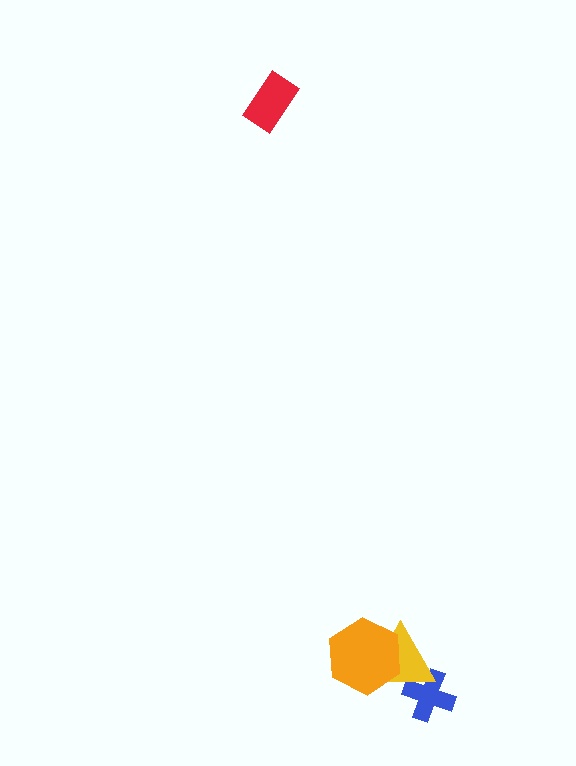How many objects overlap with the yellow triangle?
2 objects overlap with the yellow triangle.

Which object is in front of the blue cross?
The yellow triangle is in front of the blue cross.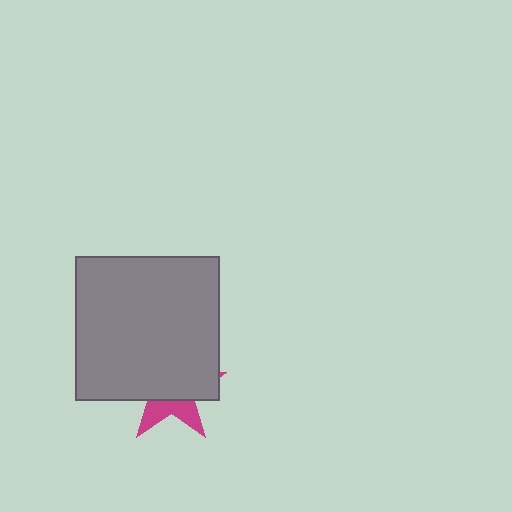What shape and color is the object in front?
The object in front is a gray square.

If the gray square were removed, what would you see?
You would see the complete magenta star.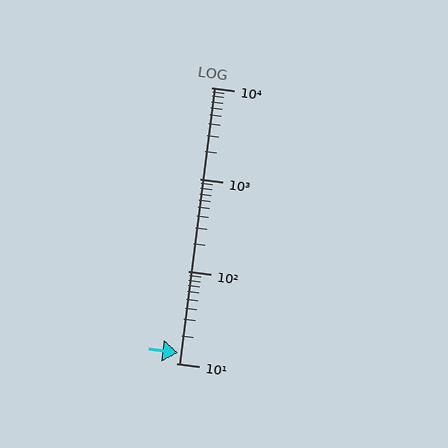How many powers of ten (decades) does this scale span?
The scale spans 3 decades, from 10 to 10000.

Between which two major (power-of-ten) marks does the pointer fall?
The pointer is between 10 and 100.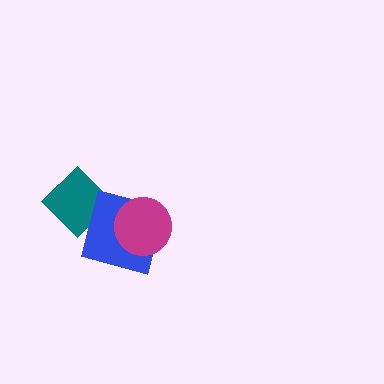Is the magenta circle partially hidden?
No, no other shape covers it.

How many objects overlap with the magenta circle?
1 object overlaps with the magenta circle.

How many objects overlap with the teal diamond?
1 object overlaps with the teal diamond.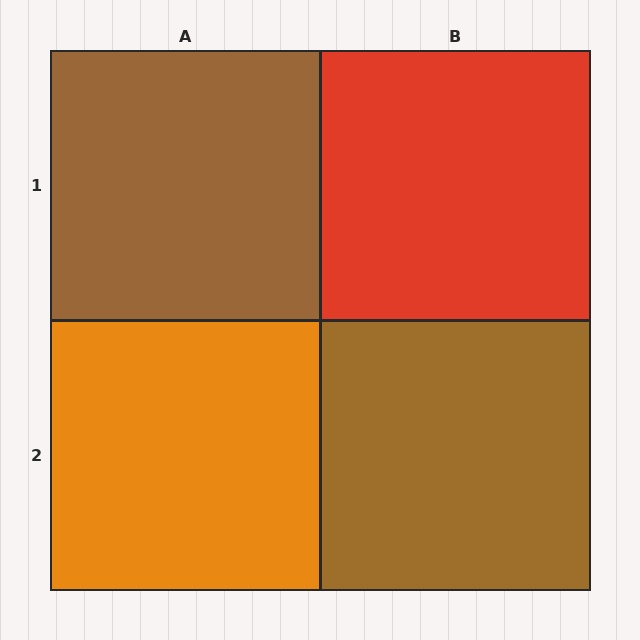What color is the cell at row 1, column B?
Red.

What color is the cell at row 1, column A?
Brown.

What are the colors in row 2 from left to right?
Orange, brown.